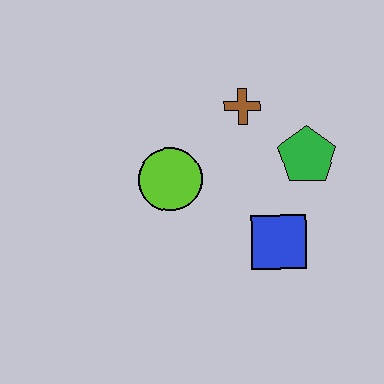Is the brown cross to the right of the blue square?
No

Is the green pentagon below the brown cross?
Yes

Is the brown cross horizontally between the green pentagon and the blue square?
No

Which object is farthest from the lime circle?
The green pentagon is farthest from the lime circle.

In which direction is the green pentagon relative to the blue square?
The green pentagon is above the blue square.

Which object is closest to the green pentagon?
The brown cross is closest to the green pentagon.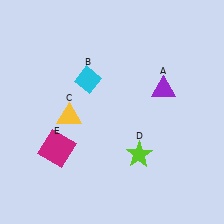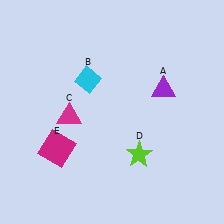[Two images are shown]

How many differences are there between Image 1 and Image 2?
There is 1 difference between the two images.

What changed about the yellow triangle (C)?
In Image 1, C is yellow. In Image 2, it changed to magenta.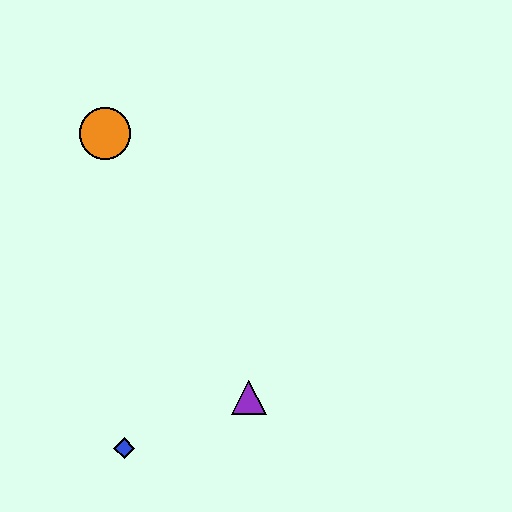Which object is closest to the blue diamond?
The purple triangle is closest to the blue diamond.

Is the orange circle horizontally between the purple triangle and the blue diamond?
No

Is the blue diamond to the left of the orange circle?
No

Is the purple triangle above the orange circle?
No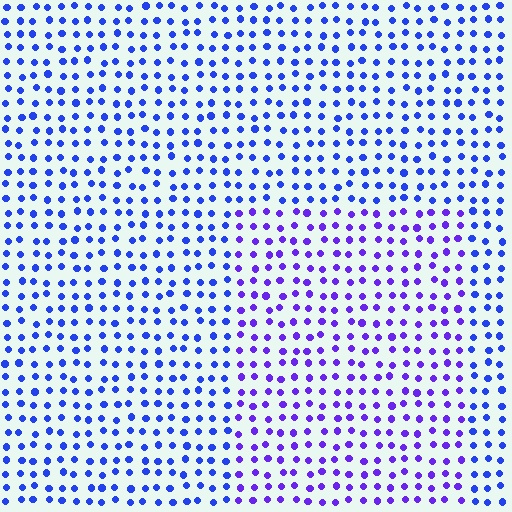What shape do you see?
I see a rectangle.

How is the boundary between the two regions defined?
The boundary is defined purely by a slight shift in hue (about 30 degrees). Spacing, size, and orientation are identical on both sides.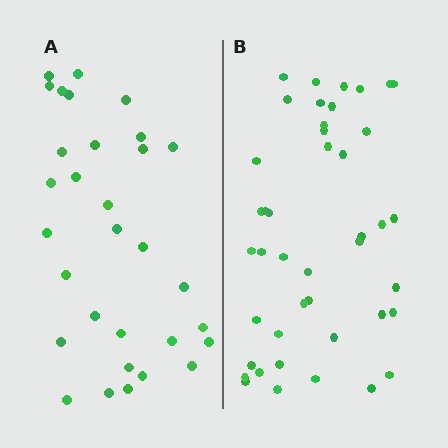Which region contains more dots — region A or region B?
Region B (the right region) has more dots.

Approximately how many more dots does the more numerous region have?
Region B has roughly 12 or so more dots than region A.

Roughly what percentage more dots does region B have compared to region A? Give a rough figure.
About 40% more.